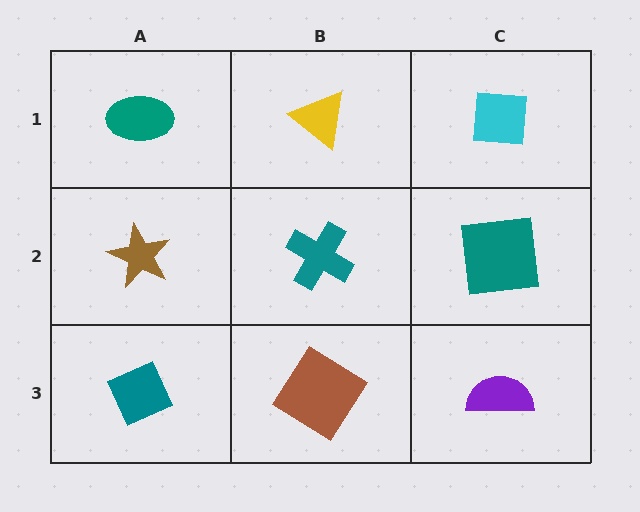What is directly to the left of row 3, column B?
A teal diamond.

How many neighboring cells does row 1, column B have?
3.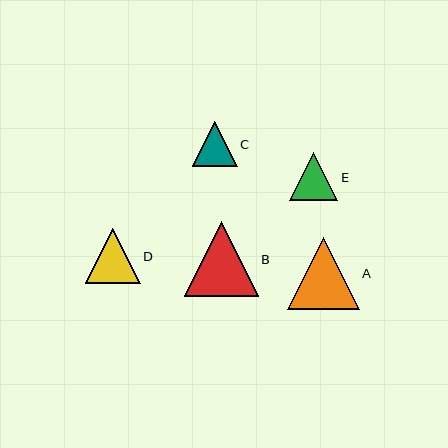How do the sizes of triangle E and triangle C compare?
Triangle E and triangle C are approximately the same size.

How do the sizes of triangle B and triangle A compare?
Triangle B and triangle A are approximately the same size.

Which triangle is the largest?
Triangle B is the largest with a size of approximately 74 pixels.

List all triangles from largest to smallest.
From largest to smallest: B, A, D, E, C.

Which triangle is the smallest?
Triangle C is the smallest with a size of approximately 45 pixels.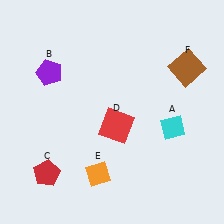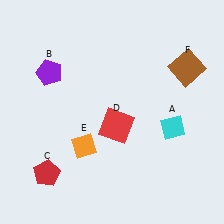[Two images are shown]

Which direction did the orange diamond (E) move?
The orange diamond (E) moved up.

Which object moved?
The orange diamond (E) moved up.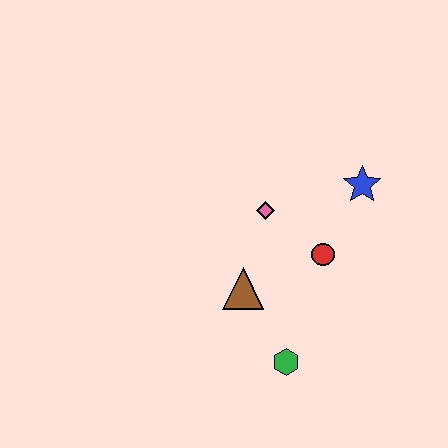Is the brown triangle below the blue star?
Yes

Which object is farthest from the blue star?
The green hexagon is farthest from the blue star.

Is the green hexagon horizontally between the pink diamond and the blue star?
Yes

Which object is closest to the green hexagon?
The brown triangle is closest to the green hexagon.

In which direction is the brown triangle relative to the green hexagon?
The brown triangle is above the green hexagon.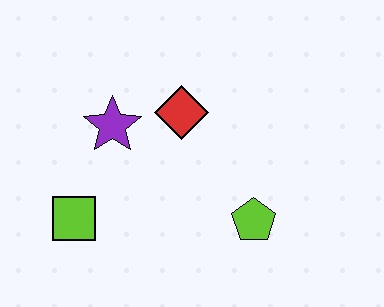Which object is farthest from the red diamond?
The lime square is farthest from the red diamond.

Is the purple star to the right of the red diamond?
No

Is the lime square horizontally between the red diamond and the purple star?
No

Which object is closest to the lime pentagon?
The red diamond is closest to the lime pentagon.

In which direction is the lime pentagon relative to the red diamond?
The lime pentagon is below the red diamond.